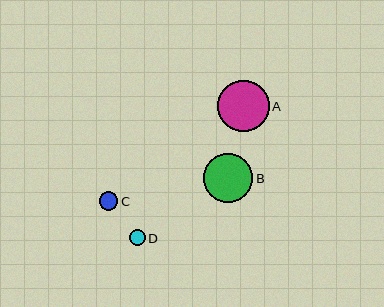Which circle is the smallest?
Circle D is the smallest with a size of approximately 16 pixels.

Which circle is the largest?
Circle A is the largest with a size of approximately 52 pixels.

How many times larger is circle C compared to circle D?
Circle C is approximately 1.2 times the size of circle D.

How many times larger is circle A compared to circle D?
Circle A is approximately 3.3 times the size of circle D.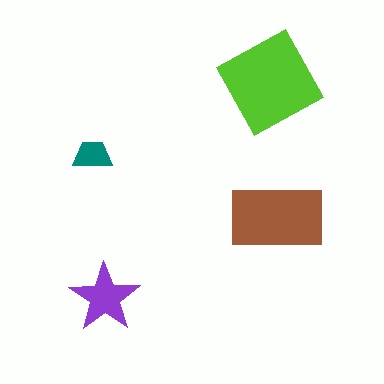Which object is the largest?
The lime square.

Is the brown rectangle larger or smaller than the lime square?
Smaller.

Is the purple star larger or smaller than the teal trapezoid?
Larger.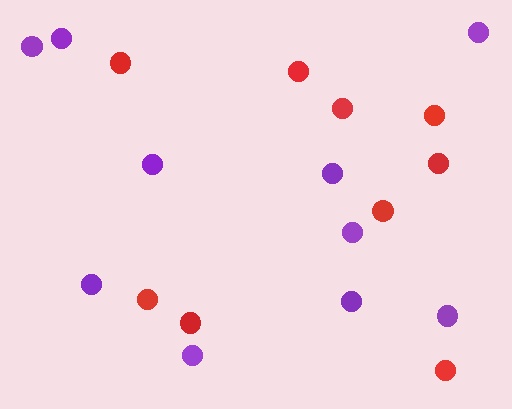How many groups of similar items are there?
There are 2 groups: one group of purple circles (10) and one group of red circles (9).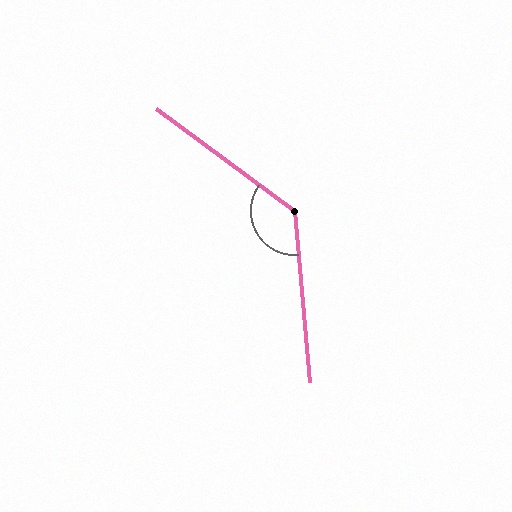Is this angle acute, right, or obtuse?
It is obtuse.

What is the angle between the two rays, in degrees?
Approximately 131 degrees.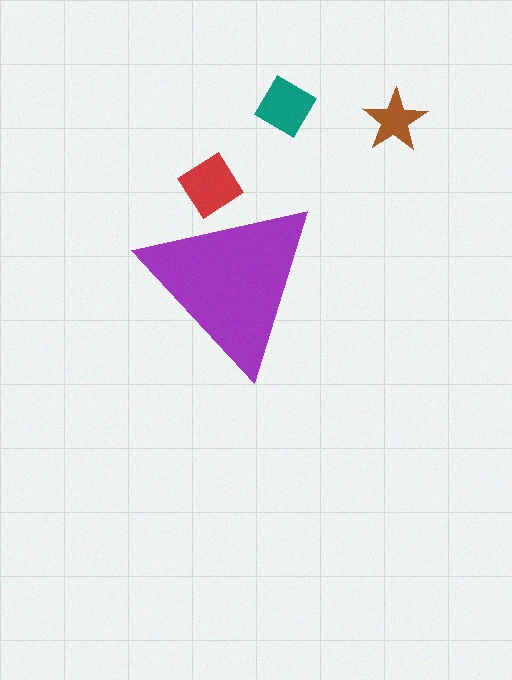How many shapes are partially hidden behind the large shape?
1 shape is partially hidden.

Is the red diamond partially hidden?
Yes, the red diamond is partially hidden behind the purple triangle.